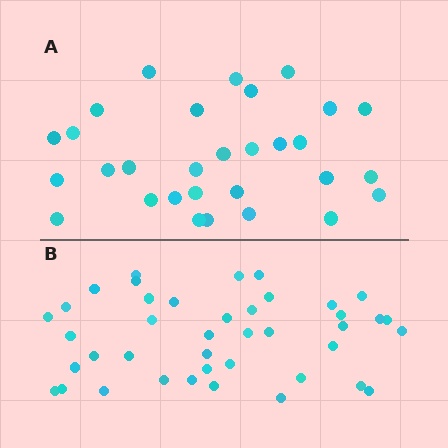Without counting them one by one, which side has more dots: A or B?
Region B (the bottom region) has more dots.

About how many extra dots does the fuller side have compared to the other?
Region B has roughly 12 or so more dots than region A.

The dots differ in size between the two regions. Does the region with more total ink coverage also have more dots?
No. Region A has more total ink coverage because its dots are larger, but region B actually contains more individual dots. Total area can be misleading — the number of items is what matters here.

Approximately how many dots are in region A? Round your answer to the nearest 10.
About 30 dots.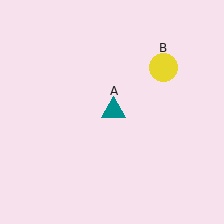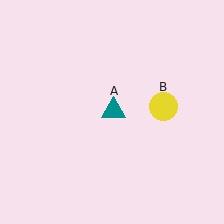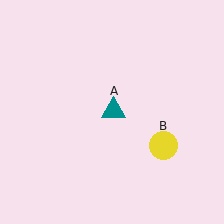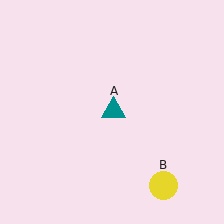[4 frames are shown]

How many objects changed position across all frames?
1 object changed position: yellow circle (object B).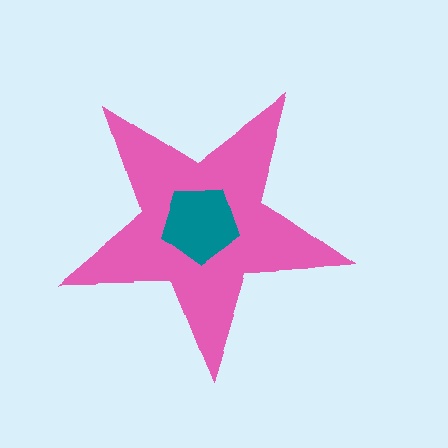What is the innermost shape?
The teal pentagon.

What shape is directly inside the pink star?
The teal pentagon.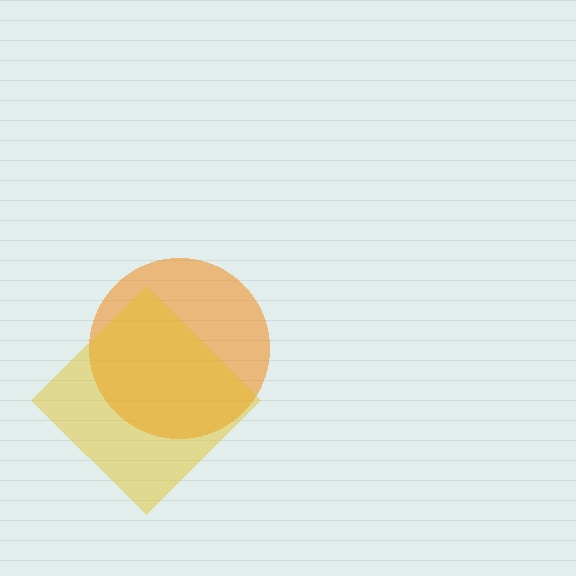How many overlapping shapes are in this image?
There are 2 overlapping shapes in the image.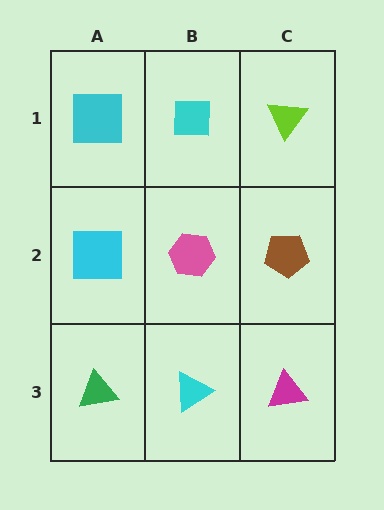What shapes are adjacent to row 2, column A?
A cyan square (row 1, column A), a green triangle (row 3, column A), a pink hexagon (row 2, column B).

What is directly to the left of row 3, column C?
A cyan triangle.